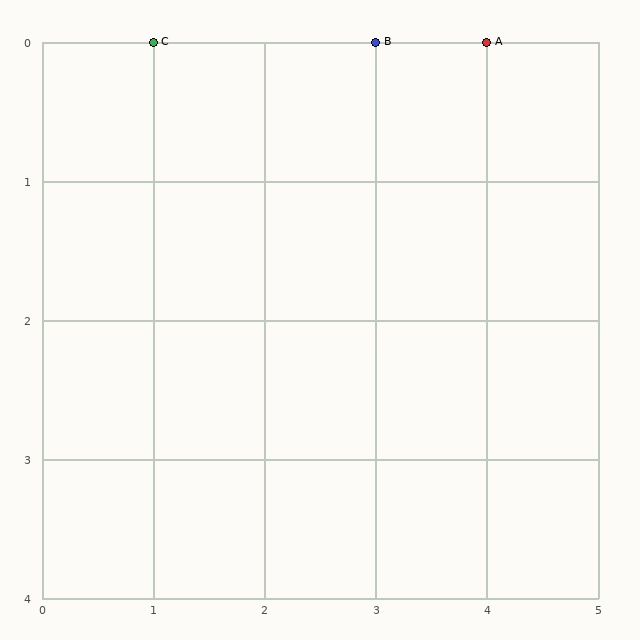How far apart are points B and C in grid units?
Points B and C are 2 columns apart.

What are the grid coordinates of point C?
Point C is at grid coordinates (1, 0).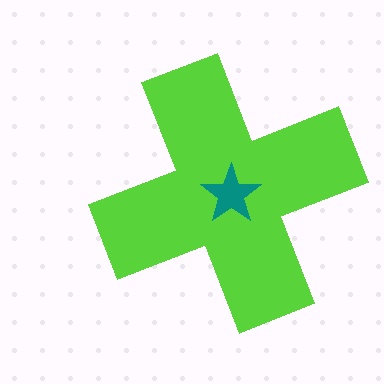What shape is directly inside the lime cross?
The teal star.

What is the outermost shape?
The lime cross.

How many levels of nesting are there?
2.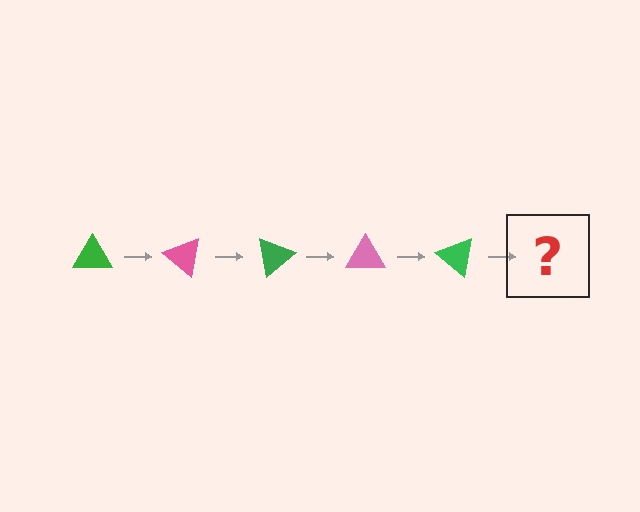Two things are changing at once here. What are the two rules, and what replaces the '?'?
The two rules are that it rotates 40 degrees each step and the color cycles through green and pink. The '?' should be a pink triangle, rotated 200 degrees from the start.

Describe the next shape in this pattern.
It should be a pink triangle, rotated 200 degrees from the start.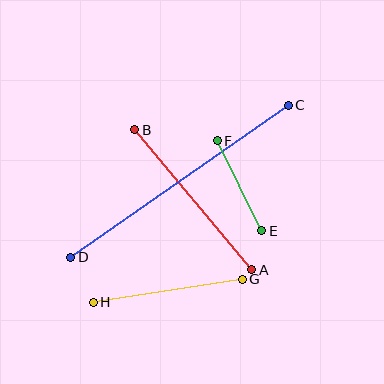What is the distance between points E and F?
The distance is approximately 100 pixels.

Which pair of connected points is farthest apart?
Points C and D are farthest apart.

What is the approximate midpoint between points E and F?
The midpoint is at approximately (240, 186) pixels.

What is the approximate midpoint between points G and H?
The midpoint is at approximately (168, 291) pixels.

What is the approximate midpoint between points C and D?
The midpoint is at approximately (180, 181) pixels.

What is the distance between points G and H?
The distance is approximately 151 pixels.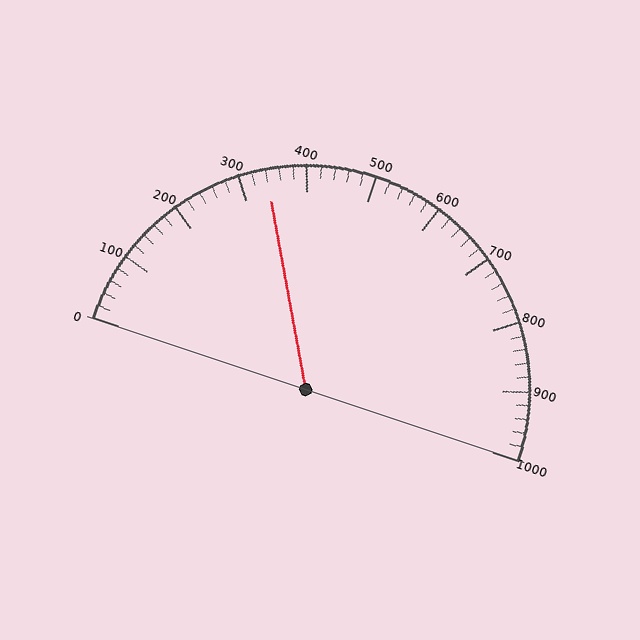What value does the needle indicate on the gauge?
The needle indicates approximately 340.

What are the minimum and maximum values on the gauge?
The gauge ranges from 0 to 1000.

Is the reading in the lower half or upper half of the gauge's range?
The reading is in the lower half of the range (0 to 1000).